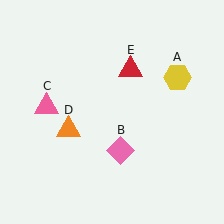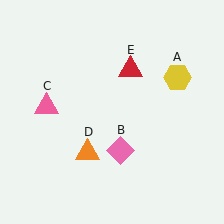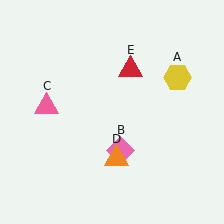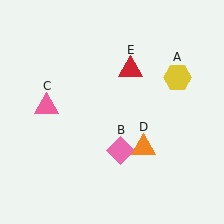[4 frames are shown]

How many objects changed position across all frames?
1 object changed position: orange triangle (object D).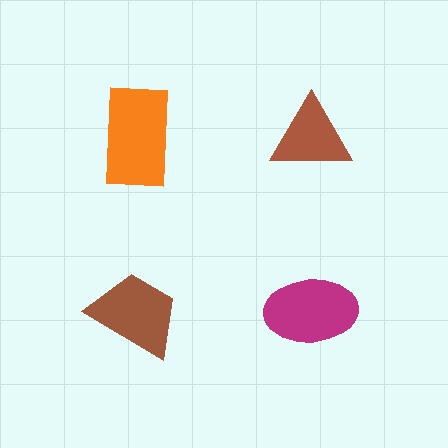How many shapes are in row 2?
2 shapes.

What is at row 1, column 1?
An orange rectangle.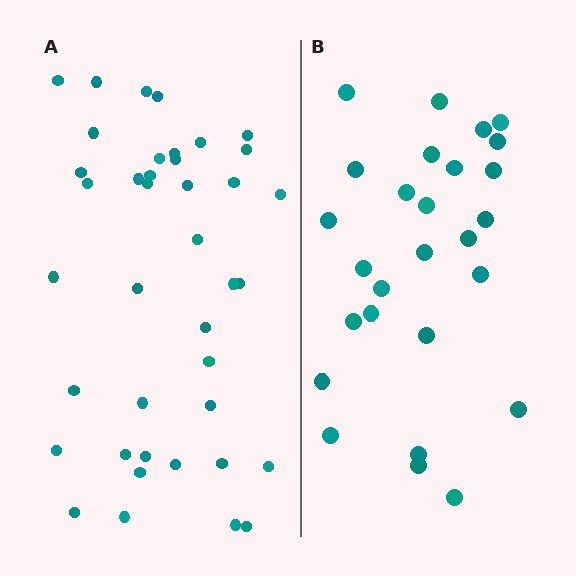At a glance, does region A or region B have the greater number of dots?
Region A (the left region) has more dots.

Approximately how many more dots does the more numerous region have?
Region A has approximately 15 more dots than region B.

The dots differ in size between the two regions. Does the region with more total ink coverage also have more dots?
No. Region B has more total ink coverage because its dots are larger, but region A actually contains more individual dots. Total area can be misleading — the number of items is what matters here.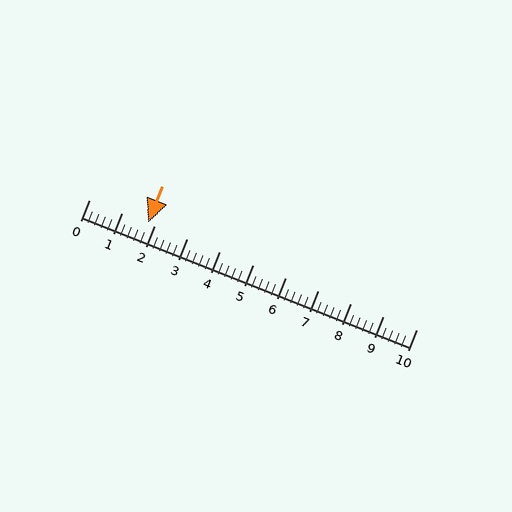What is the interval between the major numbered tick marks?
The major tick marks are spaced 1 units apart.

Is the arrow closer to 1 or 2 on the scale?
The arrow is closer to 2.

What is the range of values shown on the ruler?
The ruler shows values from 0 to 10.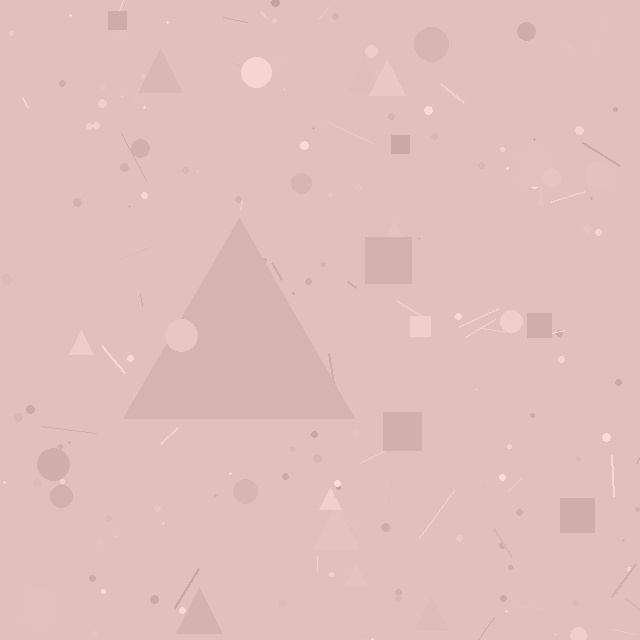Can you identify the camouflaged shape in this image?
The camouflaged shape is a triangle.